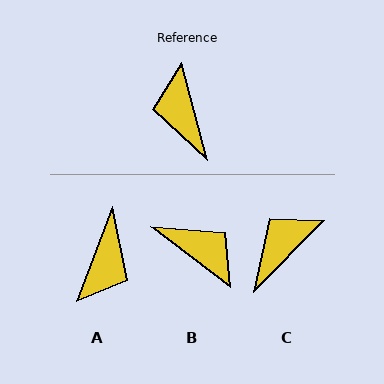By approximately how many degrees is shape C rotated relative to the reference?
Approximately 60 degrees clockwise.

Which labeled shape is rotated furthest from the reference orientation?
A, about 144 degrees away.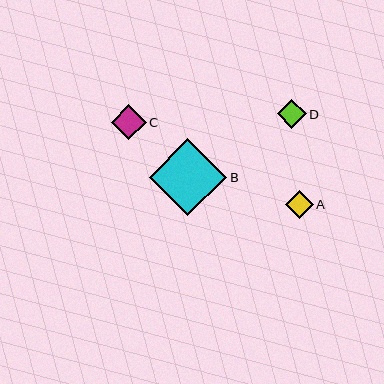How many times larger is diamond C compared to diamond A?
Diamond C is approximately 1.2 times the size of diamond A.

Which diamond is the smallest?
Diamond A is the smallest with a size of approximately 28 pixels.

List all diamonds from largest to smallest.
From largest to smallest: B, C, D, A.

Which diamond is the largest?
Diamond B is the largest with a size of approximately 77 pixels.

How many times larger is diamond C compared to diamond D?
Diamond C is approximately 1.2 times the size of diamond D.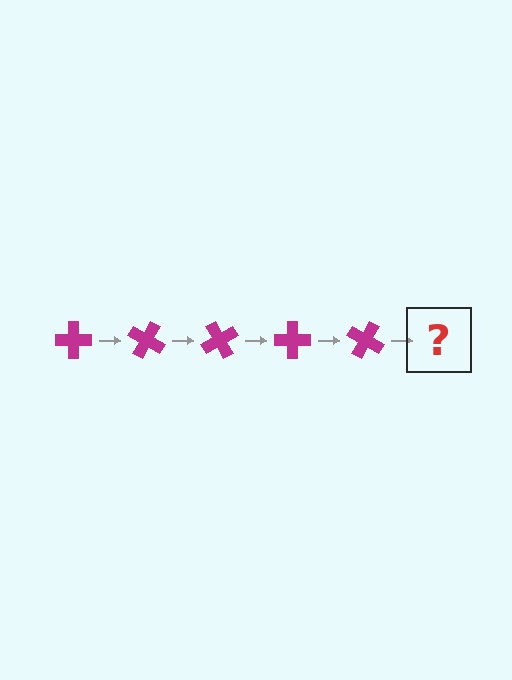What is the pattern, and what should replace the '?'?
The pattern is that the cross rotates 30 degrees each step. The '?' should be a magenta cross rotated 150 degrees.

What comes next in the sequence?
The next element should be a magenta cross rotated 150 degrees.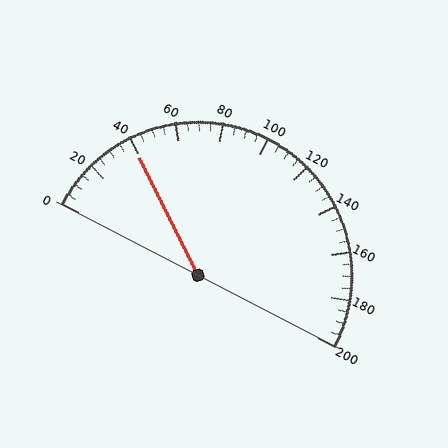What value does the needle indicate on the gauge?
The needle indicates approximately 40.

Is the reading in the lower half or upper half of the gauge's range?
The reading is in the lower half of the range (0 to 200).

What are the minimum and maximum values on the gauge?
The gauge ranges from 0 to 200.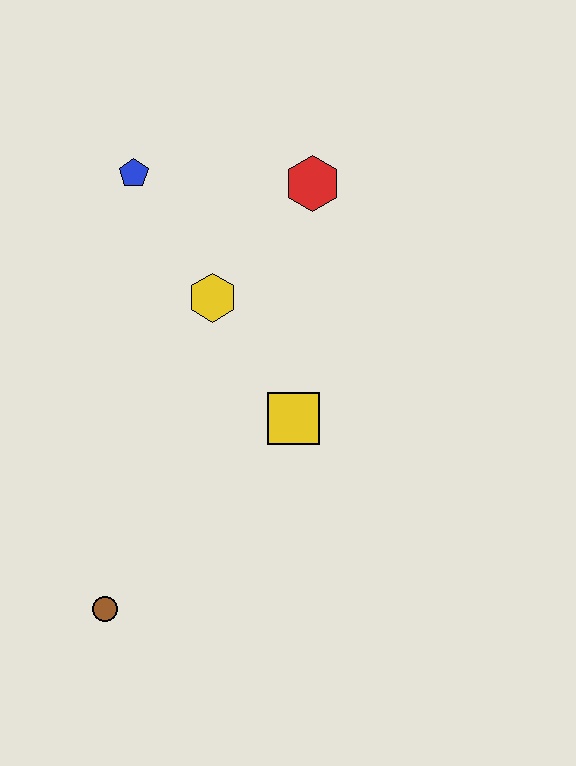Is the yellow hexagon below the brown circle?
No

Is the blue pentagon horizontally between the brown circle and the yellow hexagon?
Yes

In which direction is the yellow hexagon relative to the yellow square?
The yellow hexagon is above the yellow square.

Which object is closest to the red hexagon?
The yellow hexagon is closest to the red hexagon.